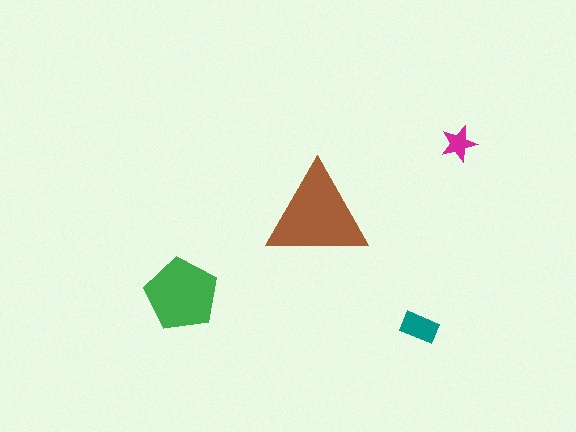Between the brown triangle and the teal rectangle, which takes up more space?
The brown triangle.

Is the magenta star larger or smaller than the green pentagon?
Smaller.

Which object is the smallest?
The magenta star.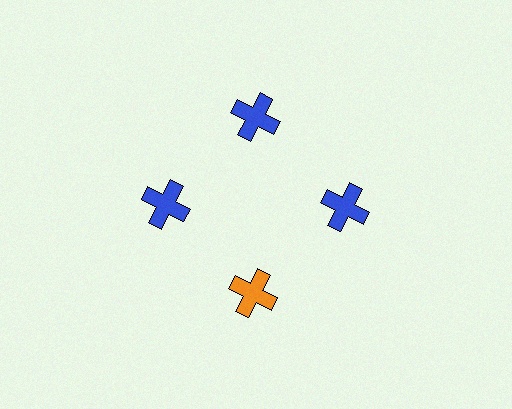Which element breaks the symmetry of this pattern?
The orange cross at roughly the 6 o'clock position breaks the symmetry. All other shapes are blue crosses.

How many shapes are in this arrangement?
There are 4 shapes arranged in a ring pattern.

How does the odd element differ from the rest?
It has a different color: orange instead of blue.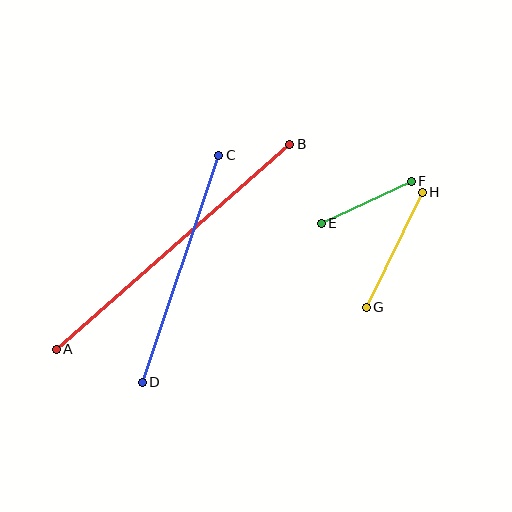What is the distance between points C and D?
The distance is approximately 240 pixels.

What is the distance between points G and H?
The distance is approximately 128 pixels.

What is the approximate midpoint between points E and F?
The midpoint is at approximately (366, 202) pixels.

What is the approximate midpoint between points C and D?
The midpoint is at approximately (180, 269) pixels.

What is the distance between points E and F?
The distance is approximately 99 pixels.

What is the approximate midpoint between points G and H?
The midpoint is at approximately (394, 250) pixels.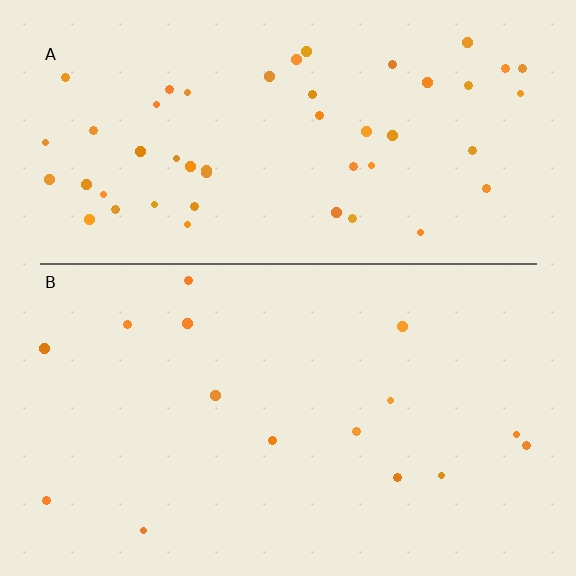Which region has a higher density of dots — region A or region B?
A (the top).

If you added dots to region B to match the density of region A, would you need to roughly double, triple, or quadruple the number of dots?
Approximately triple.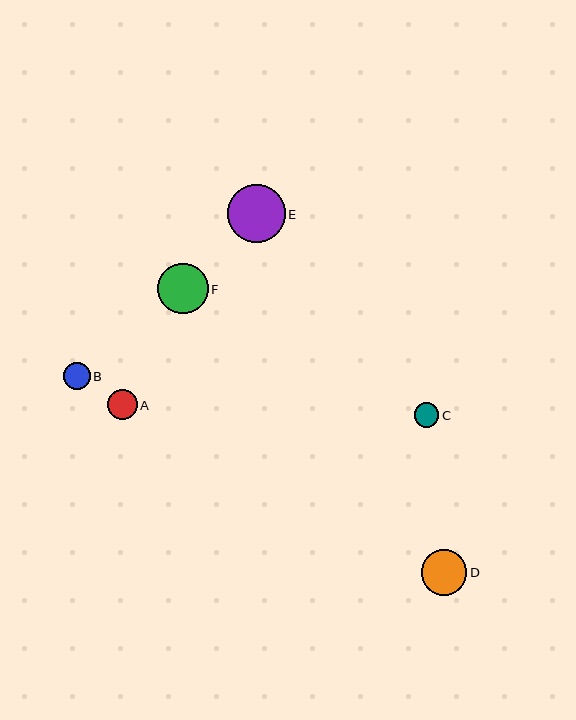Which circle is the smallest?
Circle C is the smallest with a size of approximately 24 pixels.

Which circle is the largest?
Circle E is the largest with a size of approximately 58 pixels.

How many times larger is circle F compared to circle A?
Circle F is approximately 1.7 times the size of circle A.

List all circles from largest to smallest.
From largest to smallest: E, F, D, A, B, C.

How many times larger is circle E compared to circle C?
Circle E is approximately 2.4 times the size of circle C.